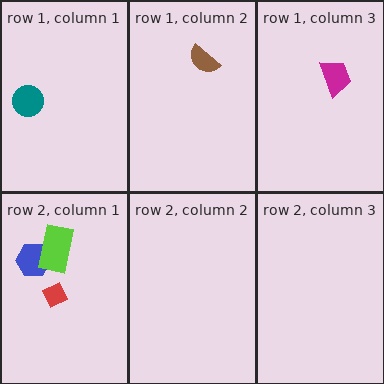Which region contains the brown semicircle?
The row 1, column 2 region.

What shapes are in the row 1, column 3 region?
The magenta trapezoid.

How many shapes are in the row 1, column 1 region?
1.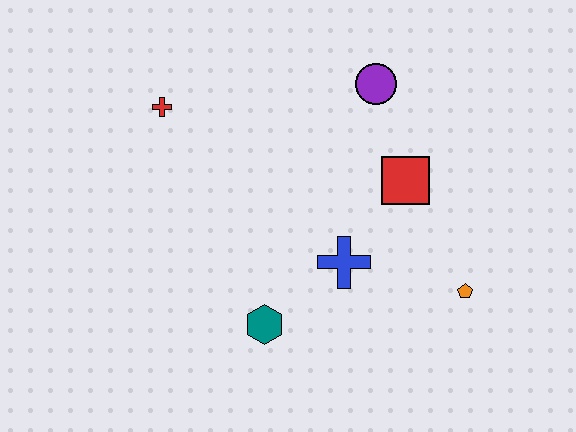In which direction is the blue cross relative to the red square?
The blue cross is below the red square.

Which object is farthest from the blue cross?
The red cross is farthest from the blue cross.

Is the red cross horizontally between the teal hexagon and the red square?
No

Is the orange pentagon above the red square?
No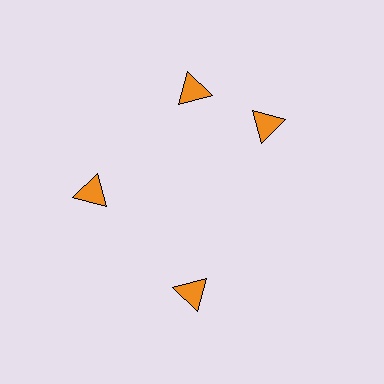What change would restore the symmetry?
The symmetry would be restored by rotating it back into even spacing with its neighbors so that all 4 triangles sit at equal angles and equal distance from the center.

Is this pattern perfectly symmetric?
No. The 4 orange triangles are arranged in a ring, but one element near the 3 o'clock position is rotated out of alignment along the ring, breaking the 4-fold rotational symmetry.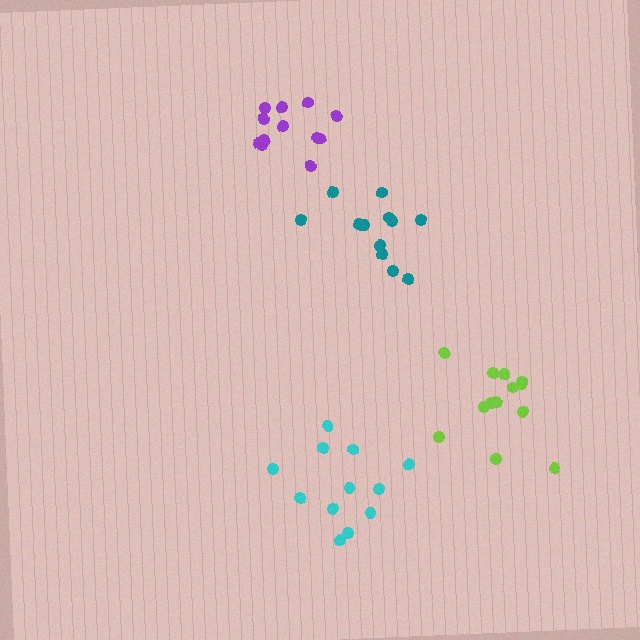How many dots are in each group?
Group 1: 12 dots, Group 2: 13 dots, Group 3: 12 dots, Group 4: 13 dots (50 total).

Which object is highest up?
The purple cluster is topmost.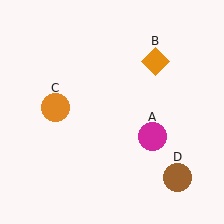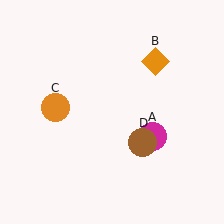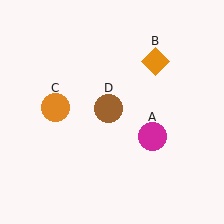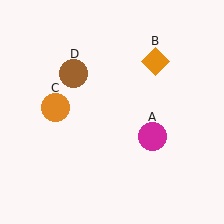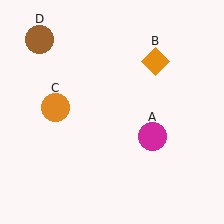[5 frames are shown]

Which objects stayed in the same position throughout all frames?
Magenta circle (object A) and orange diamond (object B) and orange circle (object C) remained stationary.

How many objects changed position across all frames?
1 object changed position: brown circle (object D).